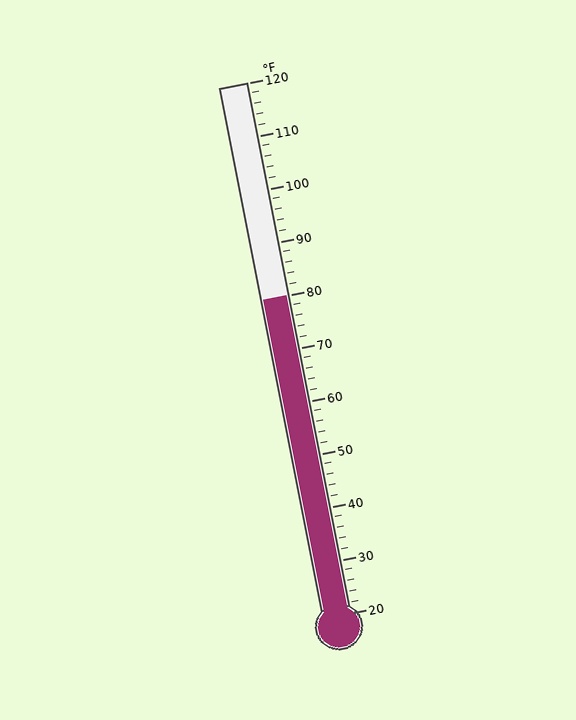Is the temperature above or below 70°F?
The temperature is above 70°F.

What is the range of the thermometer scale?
The thermometer scale ranges from 20°F to 120°F.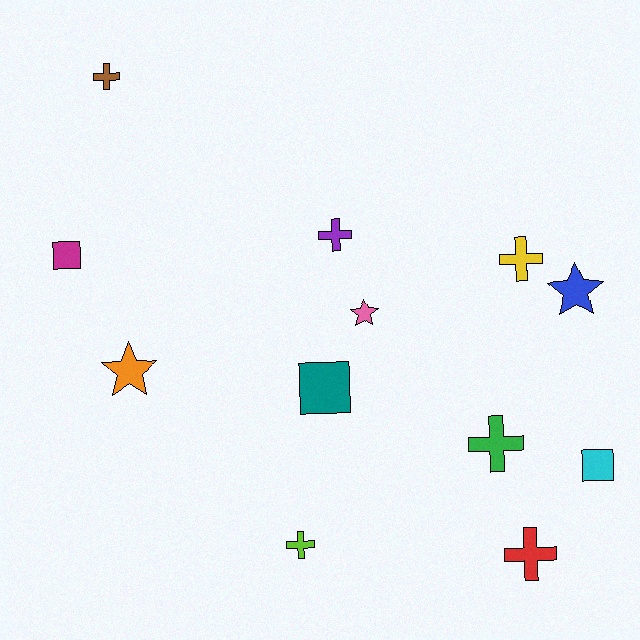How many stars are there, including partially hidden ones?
There are 3 stars.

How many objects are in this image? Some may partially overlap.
There are 12 objects.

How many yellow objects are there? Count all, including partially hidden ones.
There is 1 yellow object.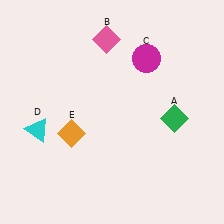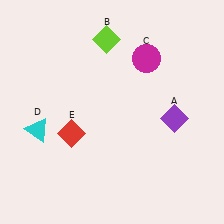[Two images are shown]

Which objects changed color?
A changed from green to purple. B changed from pink to lime. E changed from orange to red.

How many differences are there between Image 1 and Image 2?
There are 3 differences between the two images.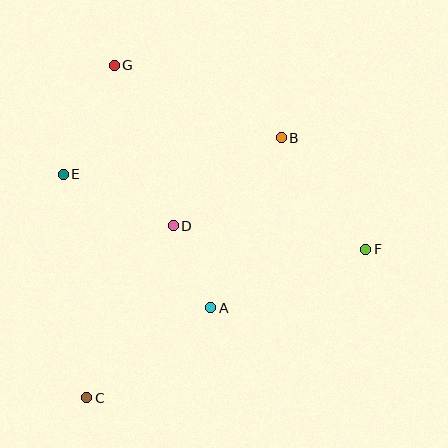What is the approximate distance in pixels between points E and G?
The distance between E and G is approximately 120 pixels.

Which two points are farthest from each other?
Points C and G are farthest from each other.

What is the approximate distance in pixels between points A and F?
The distance between A and F is approximately 165 pixels.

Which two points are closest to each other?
Points A and D are closest to each other.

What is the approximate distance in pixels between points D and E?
The distance between D and E is approximately 122 pixels.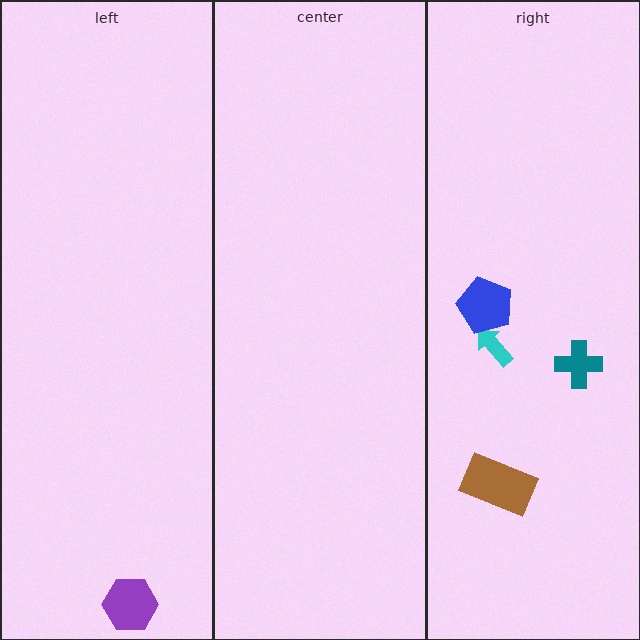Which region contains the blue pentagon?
The right region.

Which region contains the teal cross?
The right region.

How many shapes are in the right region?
4.